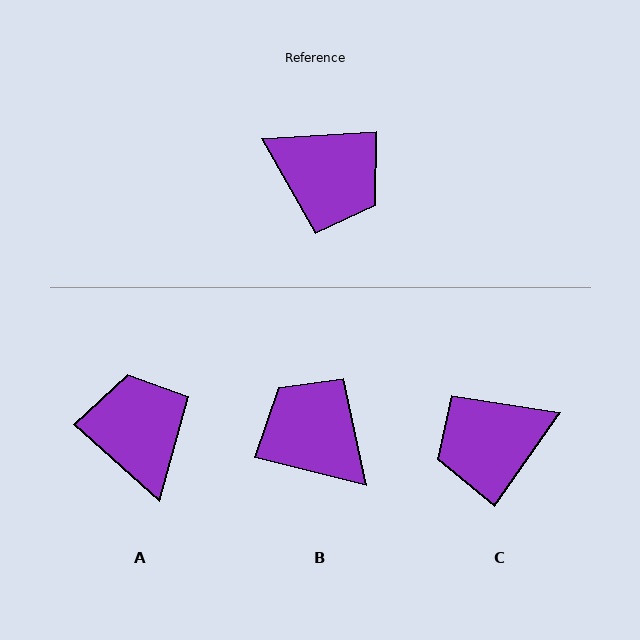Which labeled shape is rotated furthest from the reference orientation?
B, about 163 degrees away.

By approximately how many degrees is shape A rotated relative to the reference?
Approximately 135 degrees counter-clockwise.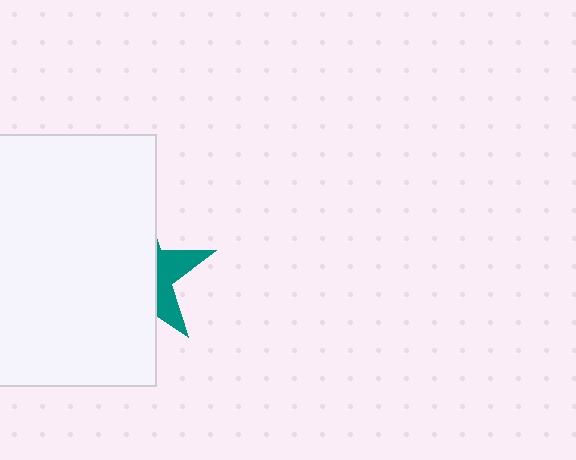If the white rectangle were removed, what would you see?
You would see the complete teal star.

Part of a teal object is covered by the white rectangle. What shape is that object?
It is a star.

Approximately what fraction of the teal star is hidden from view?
Roughly 70% of the teal star is hidden behind the white rectangle.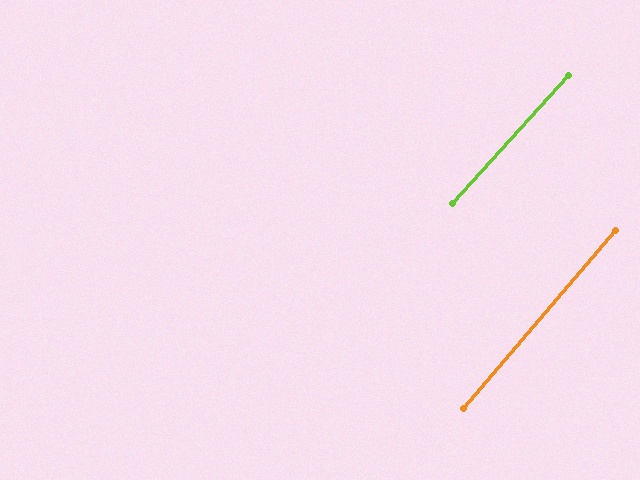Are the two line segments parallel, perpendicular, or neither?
Parallel — their directions differ by only 1.6°.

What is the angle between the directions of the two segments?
Approximately 2 degrees.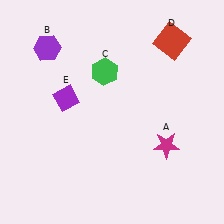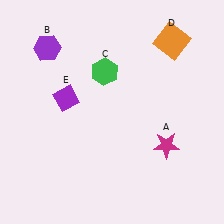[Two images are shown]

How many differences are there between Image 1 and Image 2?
There is 1 difference between the two images.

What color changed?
The square (D) changed from red in Image 1 to orange in Image 2.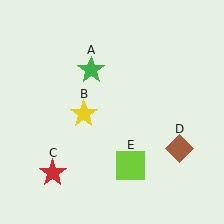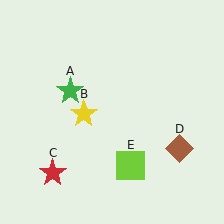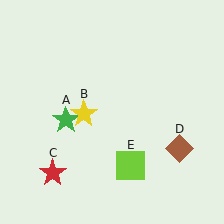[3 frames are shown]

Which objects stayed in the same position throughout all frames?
Yellow star (object B) and red star (object C) and brown diamond (object D) and lime square (object E) remained stationary.